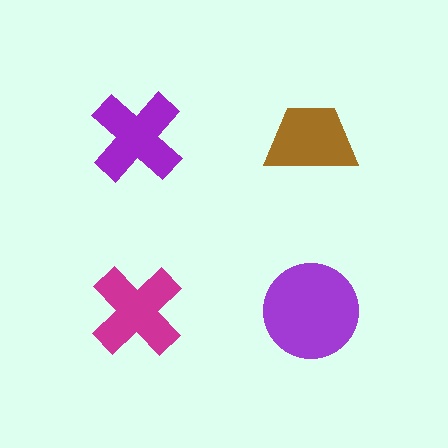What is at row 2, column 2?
A purple circle.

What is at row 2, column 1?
A magenta cross.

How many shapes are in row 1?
2 shapes.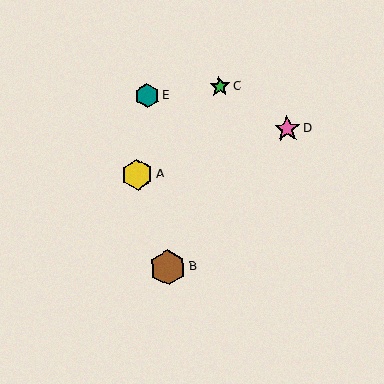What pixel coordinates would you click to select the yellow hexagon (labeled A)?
Click at (137, 175) to select the yellow hexagon A.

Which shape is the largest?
The brown hexagon (labeled B) is the largest.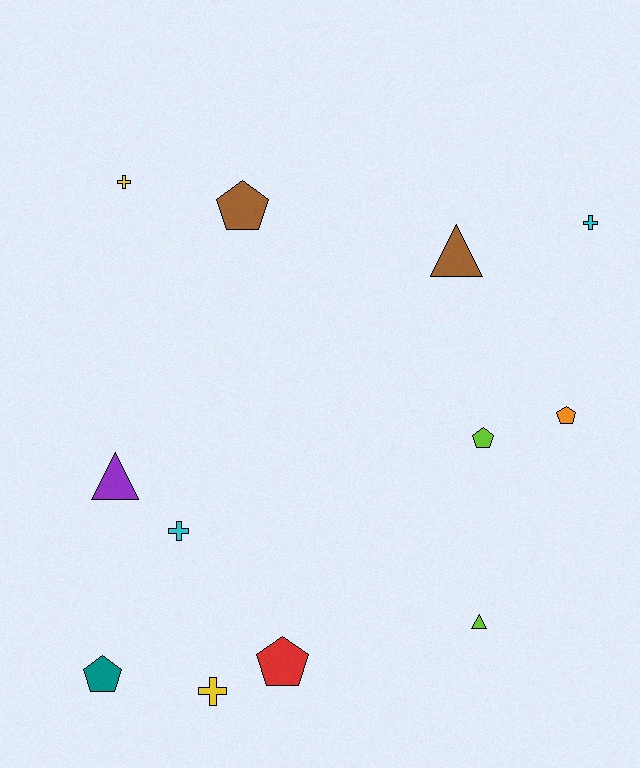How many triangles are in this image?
There are 3 triangles.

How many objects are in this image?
There are 12 objects.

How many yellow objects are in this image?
There are 2 yellow objects.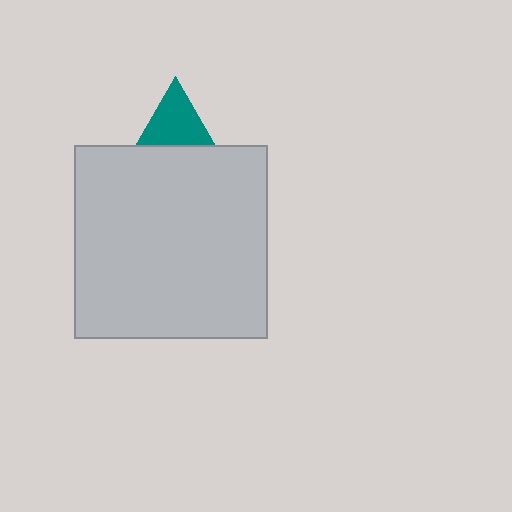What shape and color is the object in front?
The object in front is a light gray square.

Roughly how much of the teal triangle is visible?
About half of it is visible (roughly 49%).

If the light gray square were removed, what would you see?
You would see the complete teal triangle.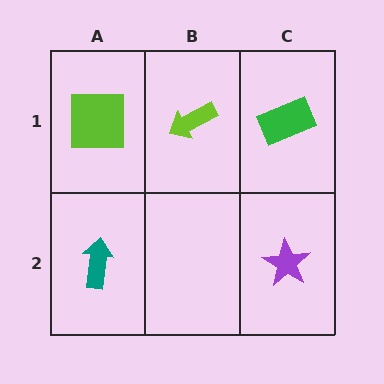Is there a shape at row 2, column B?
No, that cell is empty.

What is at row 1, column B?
A lime arrow.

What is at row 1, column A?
A lime square.